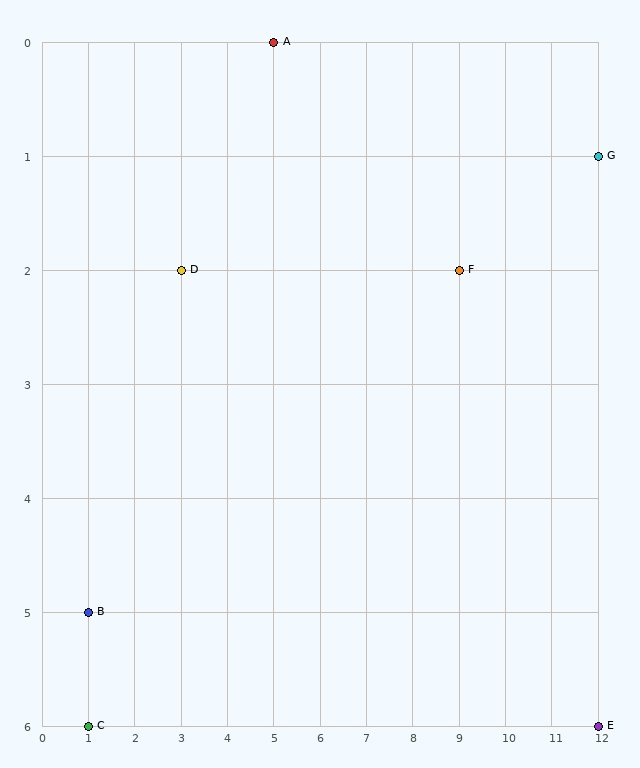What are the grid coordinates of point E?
Point E is at grid coordinates (12, 6).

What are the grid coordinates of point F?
Point F is at grid coordinates (9, 2).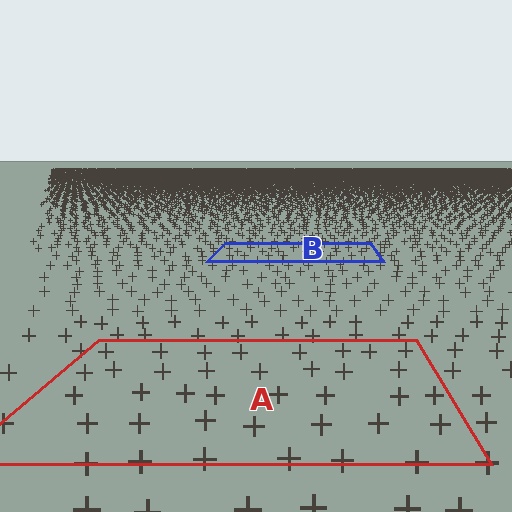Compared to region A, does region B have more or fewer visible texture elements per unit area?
Region B has more texture elements per unit area — they are packed more densely because it is farther away.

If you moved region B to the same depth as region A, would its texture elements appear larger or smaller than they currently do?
They would appear larger. At a closer depth, the same texture elements are projected at a bigger on-screen size.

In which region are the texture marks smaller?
The texture marks are smaller in region B, because it is farther away.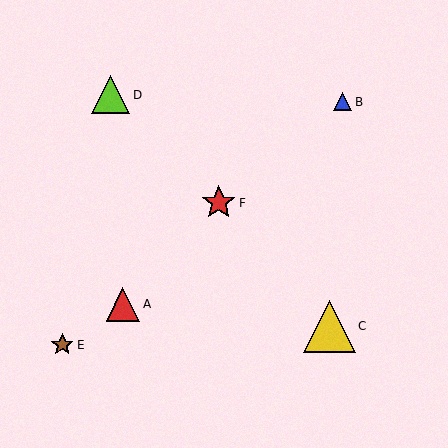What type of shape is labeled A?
Shape A is a red triangle.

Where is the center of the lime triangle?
The center of the lime triangle is at (111, 95).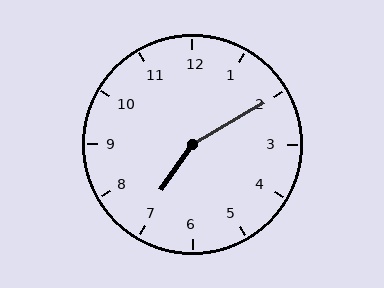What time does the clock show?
7:10.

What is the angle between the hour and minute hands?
Approximately 155 degrees.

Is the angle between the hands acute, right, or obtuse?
It is obtuse.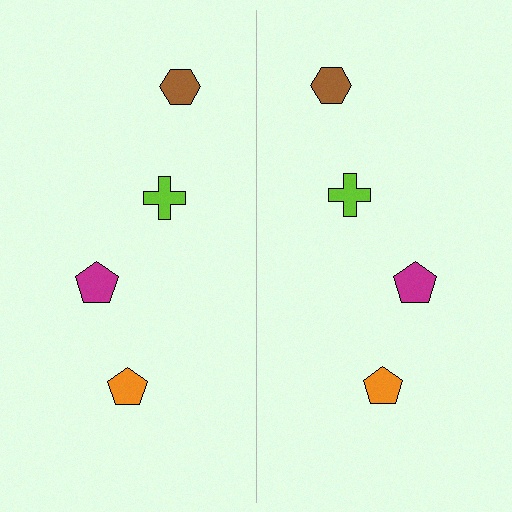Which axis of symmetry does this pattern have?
The pattern has a vertical axis of symmetry running through the center of the image.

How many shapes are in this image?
There are 8 shapes in this image.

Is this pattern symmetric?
Yes, this pattern has bilateral (reflection) symmetry.